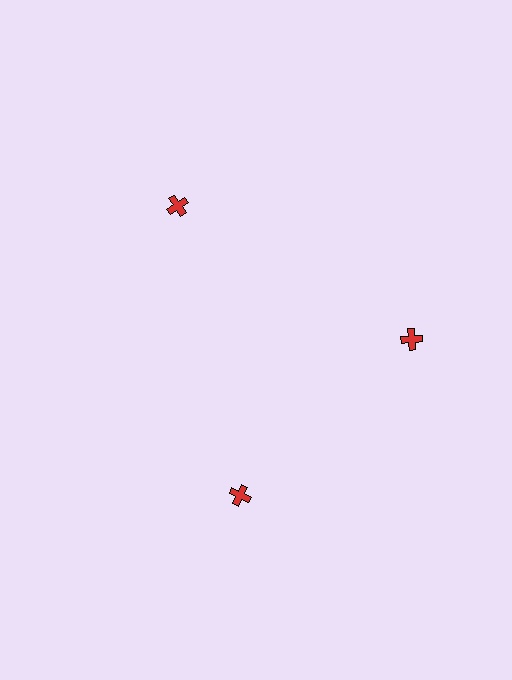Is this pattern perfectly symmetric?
No. The 3 red crosses are arranged in a ring, but one element near the 7 o'clock position is rotated out of alignment along the ring, breaking the 3-fold rotational symmetry.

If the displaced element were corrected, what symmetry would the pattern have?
It would have 3-fold rotational symmetry — the pattern would map onto itself every 120 degrees.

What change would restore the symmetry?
The symmetry would be restored by rotating it back into even spacing with its neighbors so that all 3 crosses sit at equal angles and equal distance from the center.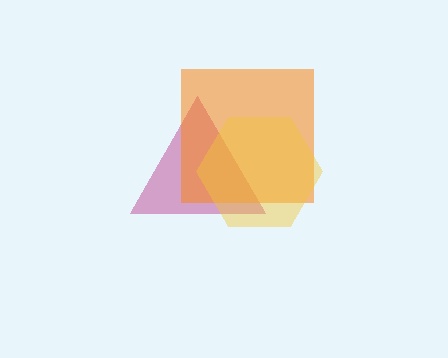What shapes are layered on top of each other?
The layered shapes are: a magenta triangle, an orange square, a yellow hexagon.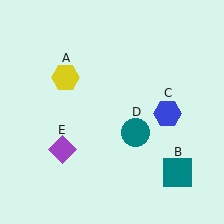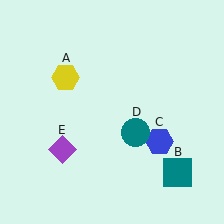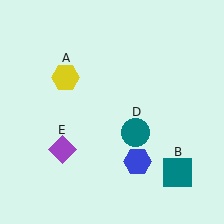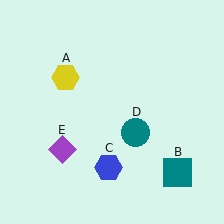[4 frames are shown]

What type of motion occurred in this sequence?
The blue hexagon (object C) rotated clockwise around the center of the scene.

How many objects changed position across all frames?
1 object changed position: blue hexagon (object C).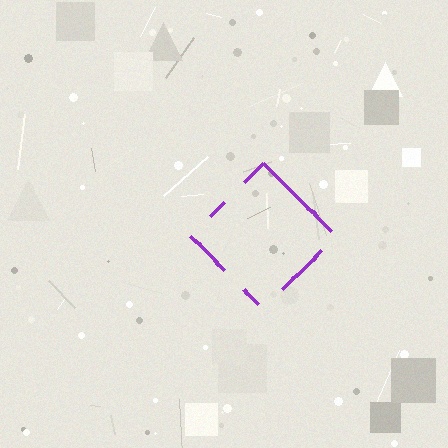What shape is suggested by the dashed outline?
The dashed outline suggests a diamond.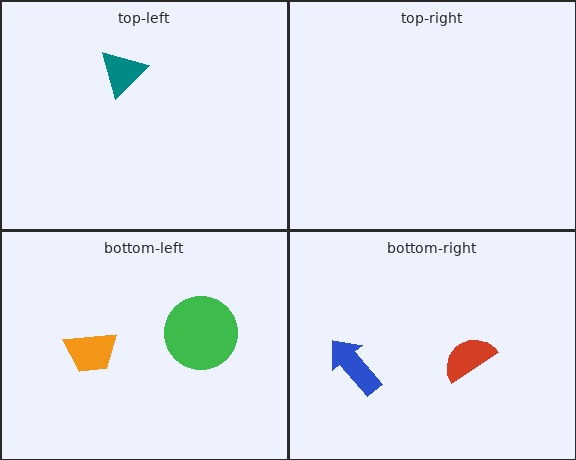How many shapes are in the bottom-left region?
2.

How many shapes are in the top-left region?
1.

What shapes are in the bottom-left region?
The orange trapezoid, the green circle.